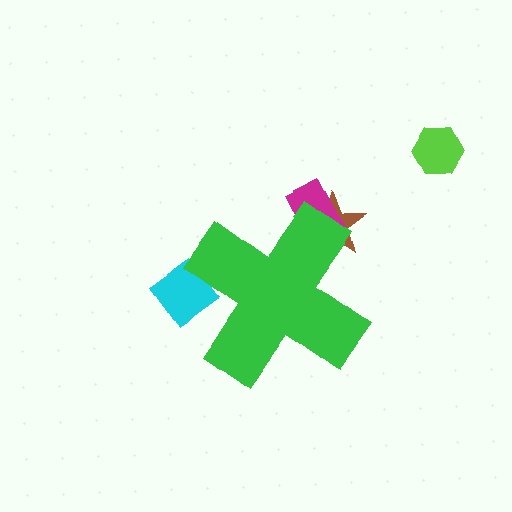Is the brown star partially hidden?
Yes, the brown star is partially hidden behind the green cross.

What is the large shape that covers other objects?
A green cross.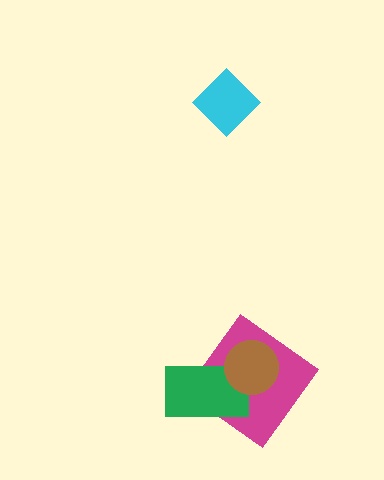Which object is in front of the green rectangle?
The brown circle is in front of the green rectangle.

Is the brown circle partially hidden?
No, no other shape covers it.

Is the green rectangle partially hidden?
Yes, it is partially covered by another shape.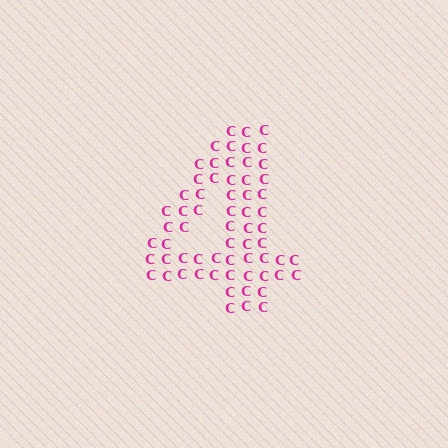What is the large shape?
The large shape is the digit 4.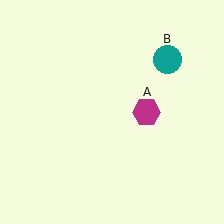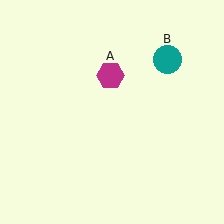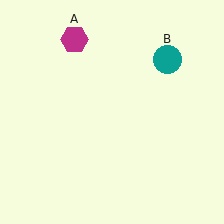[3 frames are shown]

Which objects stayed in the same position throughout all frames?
Teal circle (object B) remained stationary.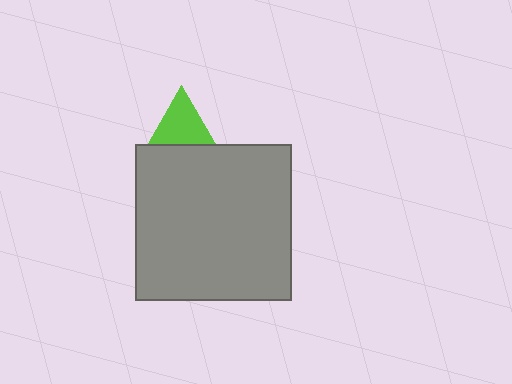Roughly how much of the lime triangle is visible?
About half of it is visible (roughly 50%).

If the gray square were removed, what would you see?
You would see the complete lime triangle.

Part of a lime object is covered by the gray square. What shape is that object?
It is a triangle.